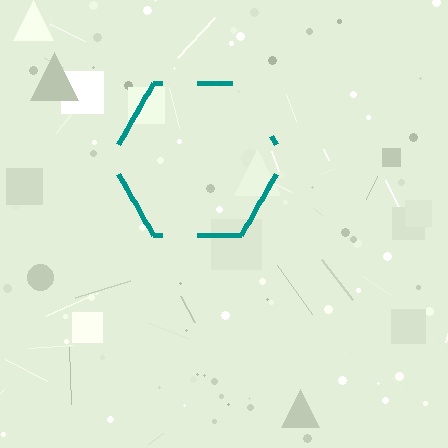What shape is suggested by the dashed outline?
The dashed outline suggests a hexagon.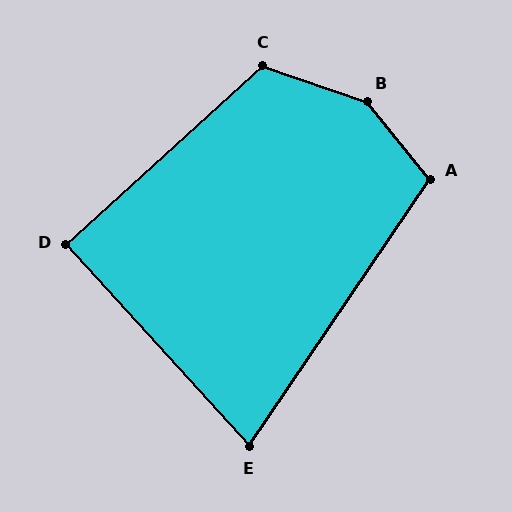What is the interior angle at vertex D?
Approximately 90 degrees (approximately right).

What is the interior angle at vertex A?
Approximately 107 degrees (obtuse).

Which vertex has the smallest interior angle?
E, at approximately 77 degrees.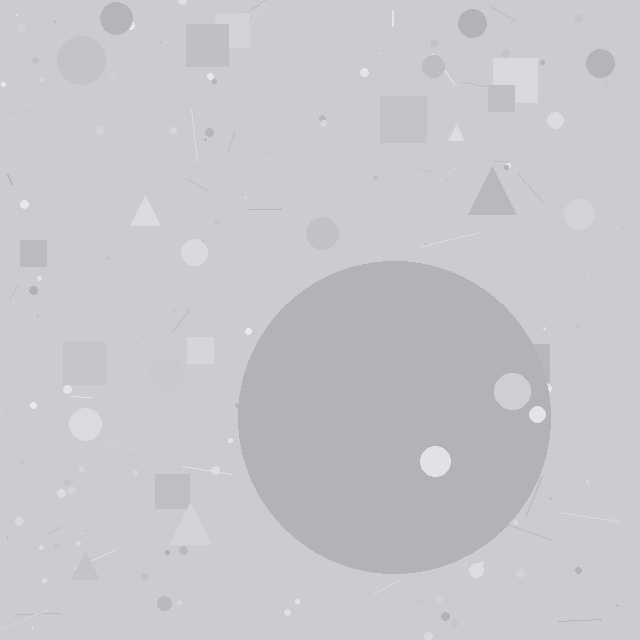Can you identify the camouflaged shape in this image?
The camouflaged shape is a circle.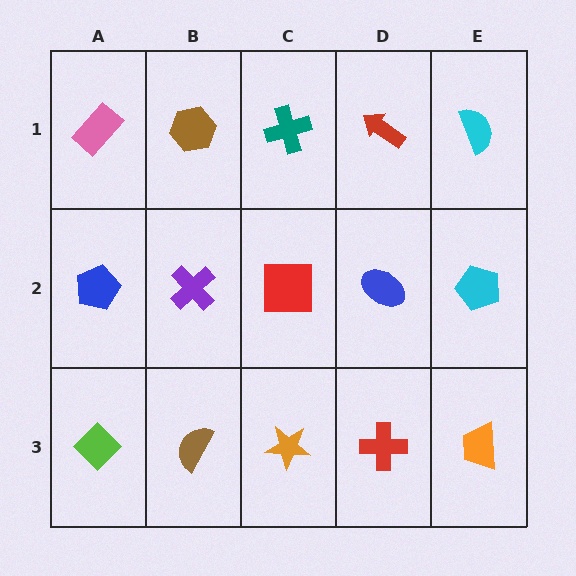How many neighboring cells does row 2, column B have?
4.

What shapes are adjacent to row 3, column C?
A red square (row 2, column C), a brown semicircle (row 3, column B), a red cross (row 3, column D).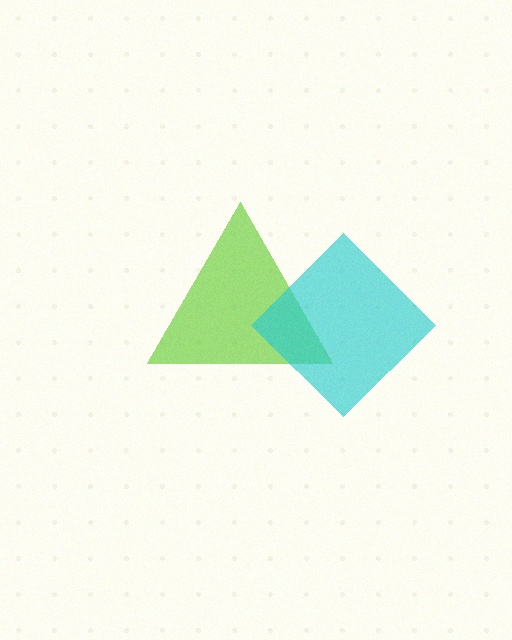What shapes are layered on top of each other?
The layered shapes are: a lime triangle, a cyan diamond.